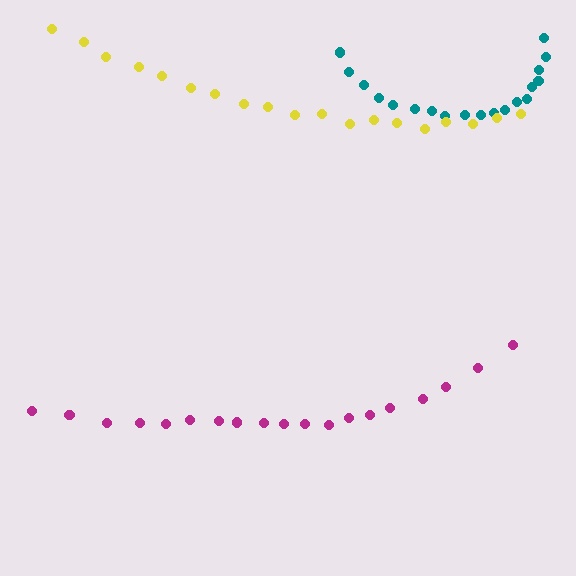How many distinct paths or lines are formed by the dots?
There are 3 distinct paths.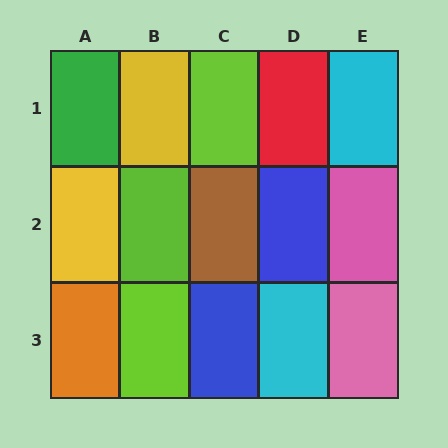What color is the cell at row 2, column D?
Blue.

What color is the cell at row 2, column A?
Yellow.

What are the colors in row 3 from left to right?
Orange, lime, blue, cyan, pink.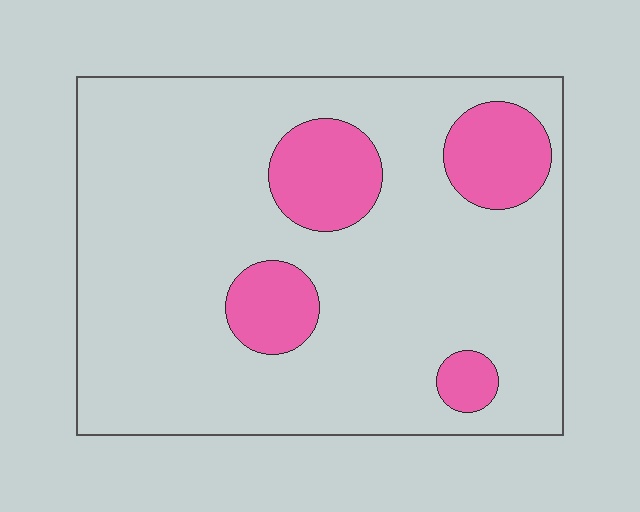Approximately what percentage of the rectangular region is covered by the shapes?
Approximately 15%.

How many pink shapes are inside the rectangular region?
4.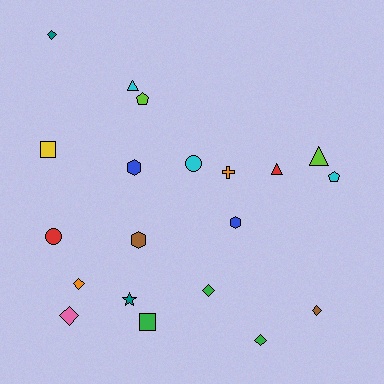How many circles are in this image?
There are 2 circles.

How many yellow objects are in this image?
There is 1 yellow object.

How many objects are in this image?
There are 20 objects.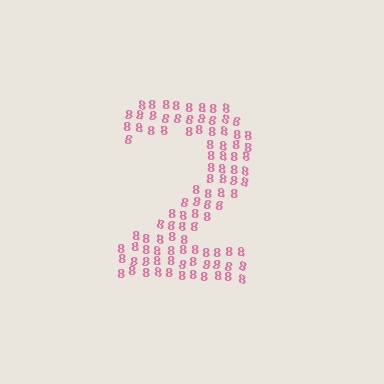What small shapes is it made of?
It is made of small digit 8's.